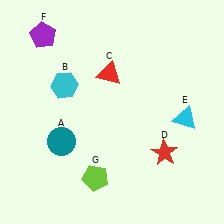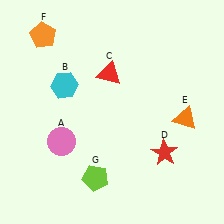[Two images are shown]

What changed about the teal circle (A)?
In Image 1, A is teal. In Image 2, it changed to pink.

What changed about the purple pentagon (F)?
In Image 1, F is purple. In Image 2, it changed to orange.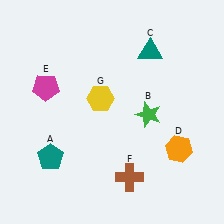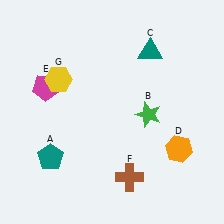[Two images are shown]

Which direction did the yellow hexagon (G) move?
The yellow hexagon (G) moved left.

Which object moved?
The yellow hexagon (G) moved left.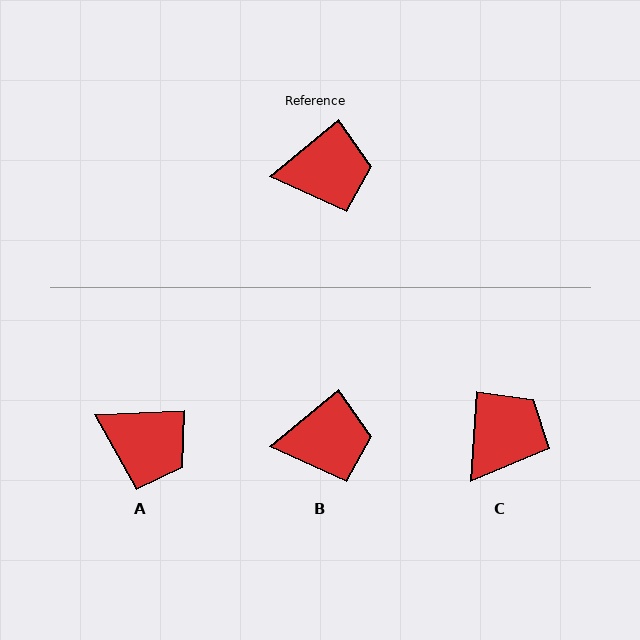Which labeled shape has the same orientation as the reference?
B.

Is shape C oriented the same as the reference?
No, it is off by about 47 degrees.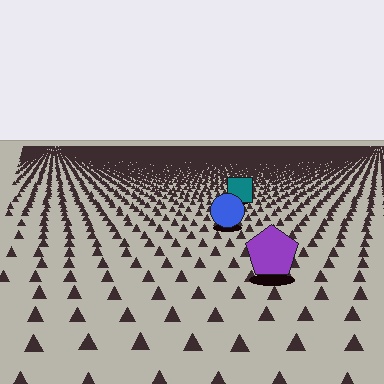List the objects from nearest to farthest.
From nearest to farthest: the purple pentagon, the blue circle, the teal square.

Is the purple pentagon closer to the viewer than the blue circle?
Yes. The purple pentagon is closer — you can tell from the texture gradient: the ground texture is coarser near it.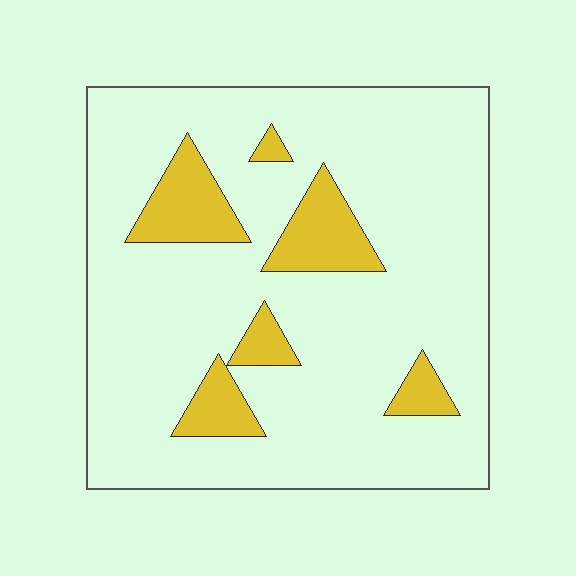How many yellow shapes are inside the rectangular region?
6.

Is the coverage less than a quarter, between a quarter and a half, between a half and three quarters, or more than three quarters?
Less than a quarter.